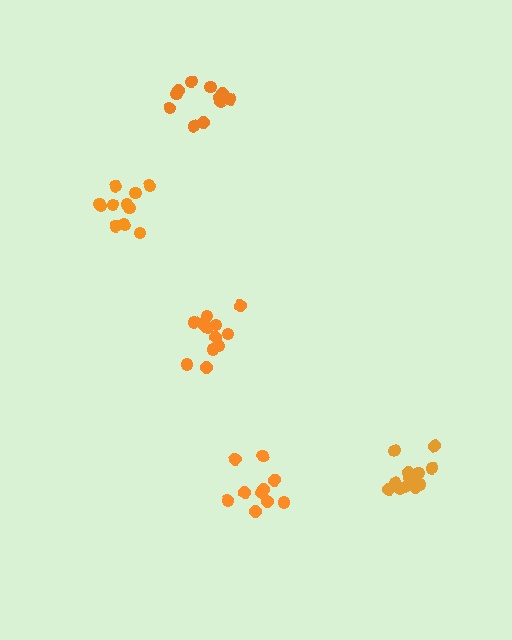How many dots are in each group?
Group 1: 11 dots, Group 2: 13 dots, Group 3: 13 dots, Group 4: 11 dots, Group 5: 10 dots (58 total).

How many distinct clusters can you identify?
There are 5 distinct clusters.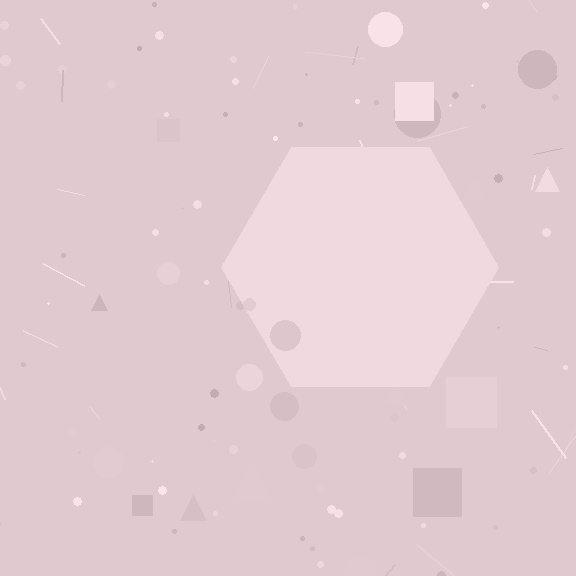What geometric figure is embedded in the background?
A hexagon is embedded in the background.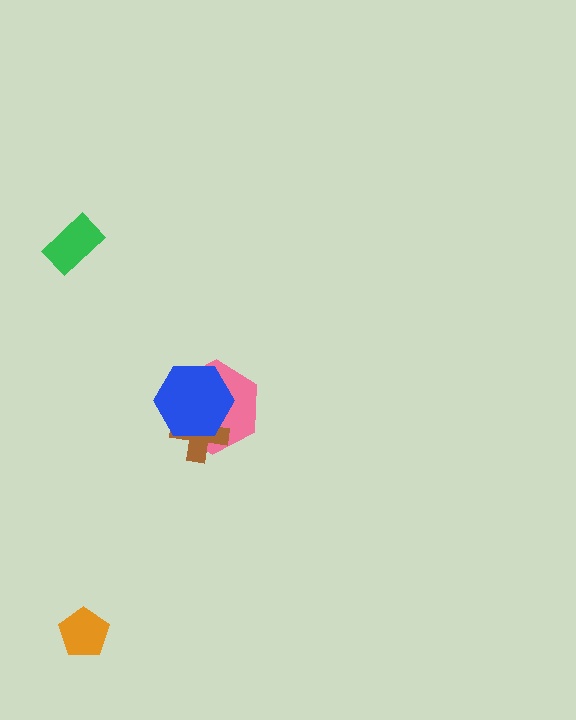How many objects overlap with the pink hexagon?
2 objects overlap with the pink hexagon.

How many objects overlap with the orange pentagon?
0 objects overlap with the orange pentagon.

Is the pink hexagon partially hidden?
Yes, it is partially covered by another shape.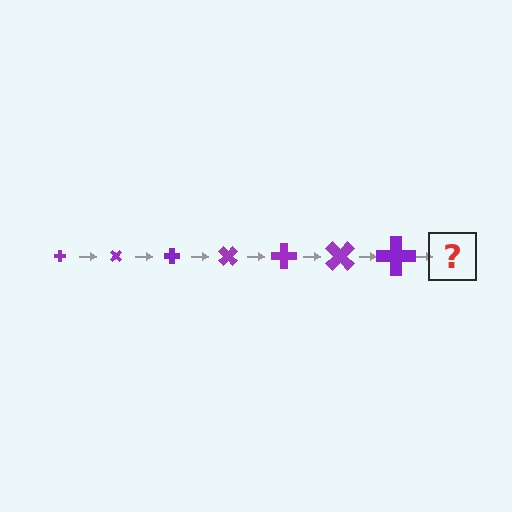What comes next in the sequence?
The next element should be a cross, larger than the previous one and rotated 315 degrees from the start.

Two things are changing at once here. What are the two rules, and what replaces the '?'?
The two rules are that the cross grows larger each step and it rotates 45 degrees each step. The '?' should be a cross, larger than the previous one and rotated 315 degrees from the start.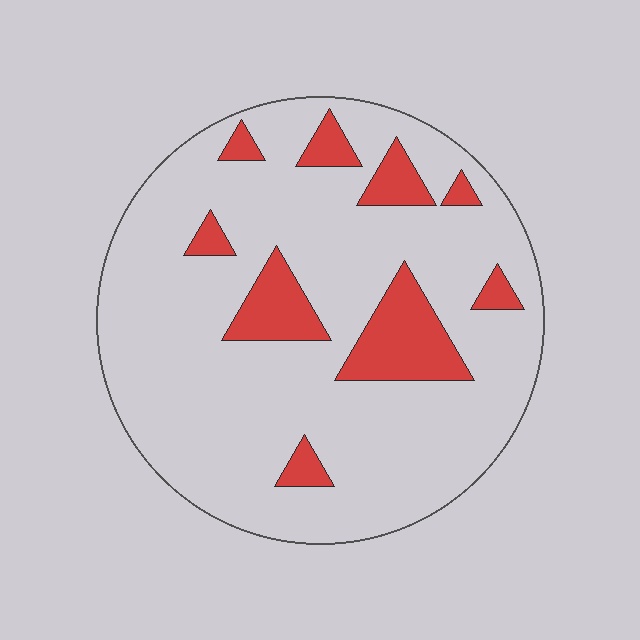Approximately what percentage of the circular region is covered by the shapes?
Approximately 15%.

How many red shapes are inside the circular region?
9.